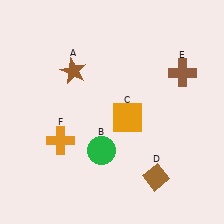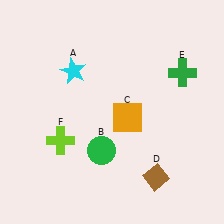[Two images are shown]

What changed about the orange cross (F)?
In Image 1, F is orange. In Image 2, it changed to lime.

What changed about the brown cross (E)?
In Image 1, E is brown. In Image 2, it changed to green.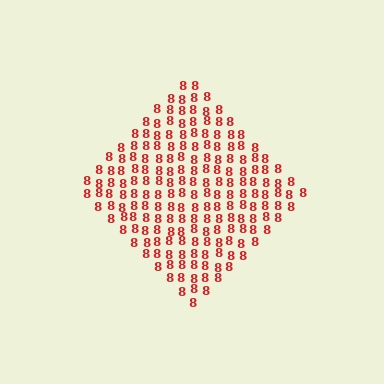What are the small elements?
The small elements are digit 8's.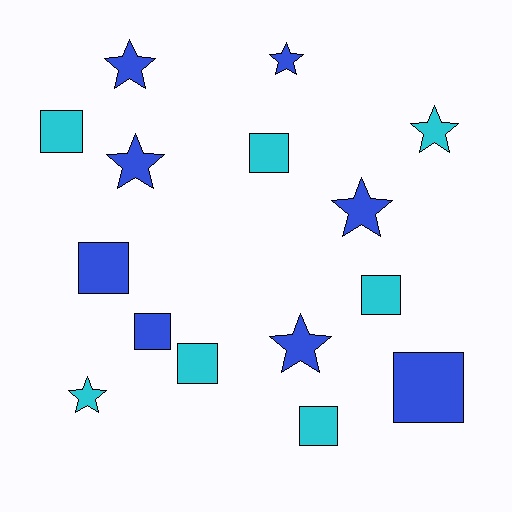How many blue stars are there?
There are 5 blue stars.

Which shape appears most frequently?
Square, with 8 objects.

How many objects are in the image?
There are 15 objects.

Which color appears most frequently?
Blue, with 8 objects.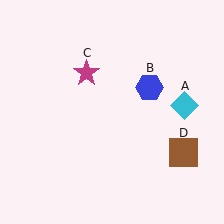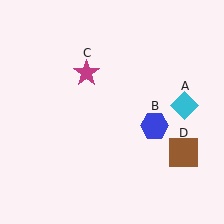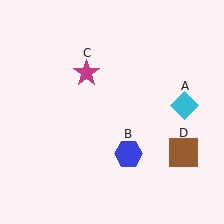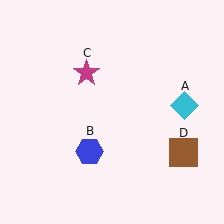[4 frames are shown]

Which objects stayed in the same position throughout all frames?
Cyan diamond (object A) and magenta star (object C) and brown square (object D) remained stationary.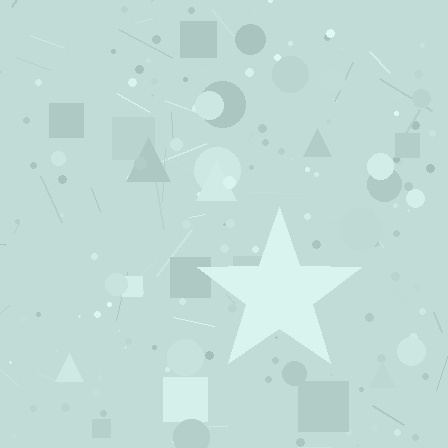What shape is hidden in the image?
A star is hidden in the image.